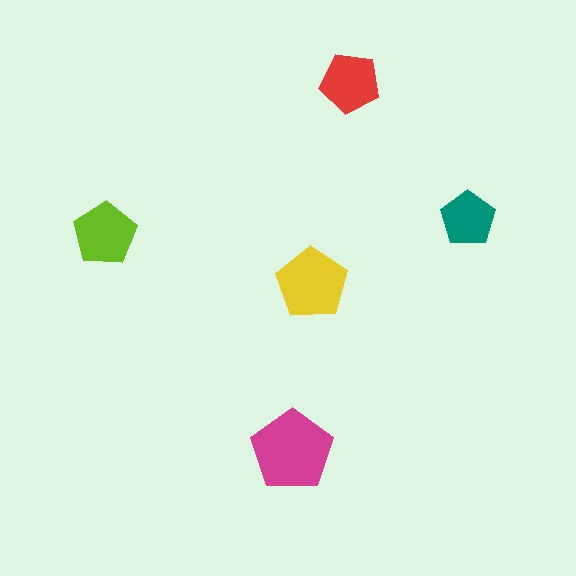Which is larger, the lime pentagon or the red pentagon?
The lime one.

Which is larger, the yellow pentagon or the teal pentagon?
The yellow one.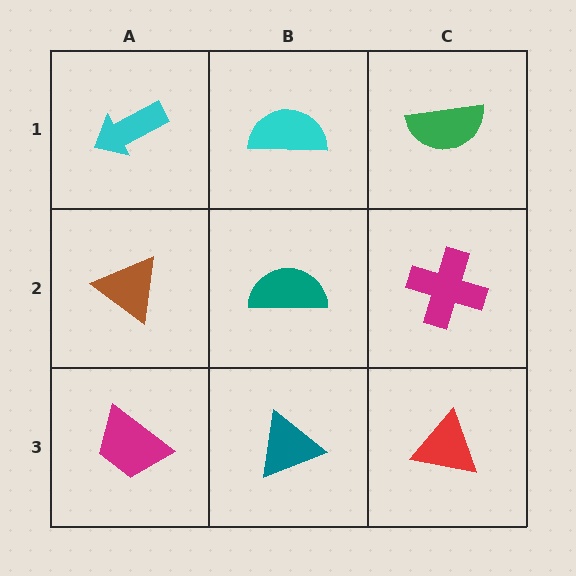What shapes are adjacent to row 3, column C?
A magenta cross (row 2, column C), a teal triangle (row 3, column B).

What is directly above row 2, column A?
A cyan arrow.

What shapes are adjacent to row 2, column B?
A cyan semicircle (row 1, column B), a teal triangle (row 3, column B), a brown triangle (row 2, column A), a magenta cross (row 2, column C).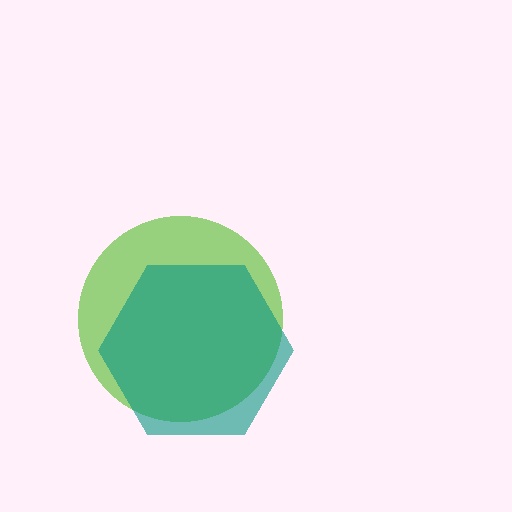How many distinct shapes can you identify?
There are 2 distinct shapes: a lime circle, a teal hexagon.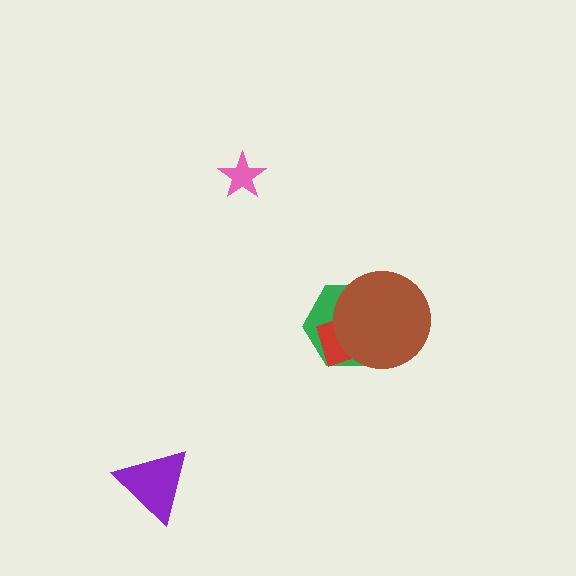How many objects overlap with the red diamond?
2 objects overlap with the red diamond.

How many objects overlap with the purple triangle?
0 objects overlap with the purple triangle.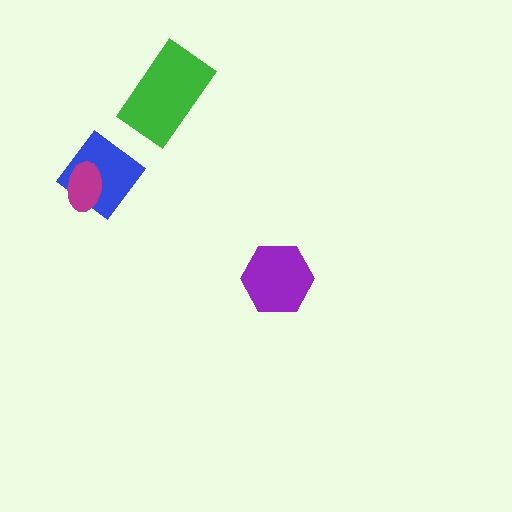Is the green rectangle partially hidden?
No, no other shape covers it.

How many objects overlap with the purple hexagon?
0 objects overlap with the purple hexagon.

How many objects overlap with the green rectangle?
0 objects overlap with the green rectangle.